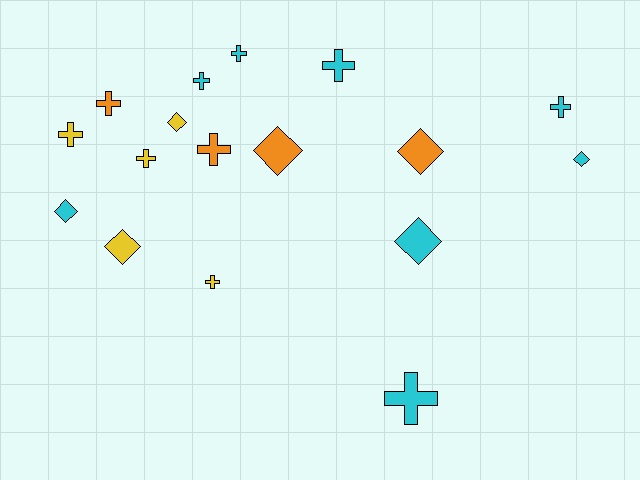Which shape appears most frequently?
Cross, with 10 objects.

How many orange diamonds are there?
There are 2 orange diamonds.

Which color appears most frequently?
Cyan, with 8 objects.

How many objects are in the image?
There are 17 objects.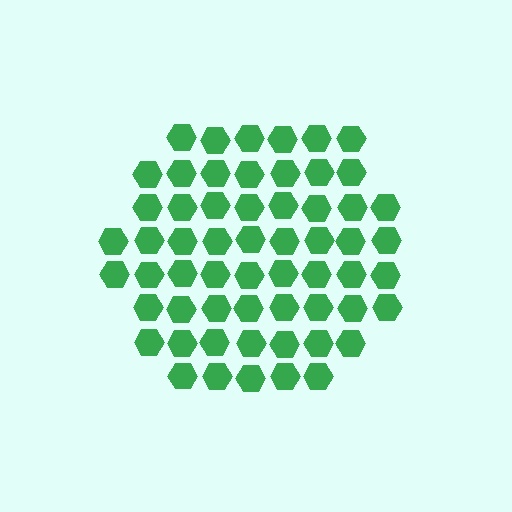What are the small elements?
The small elements are hexagons.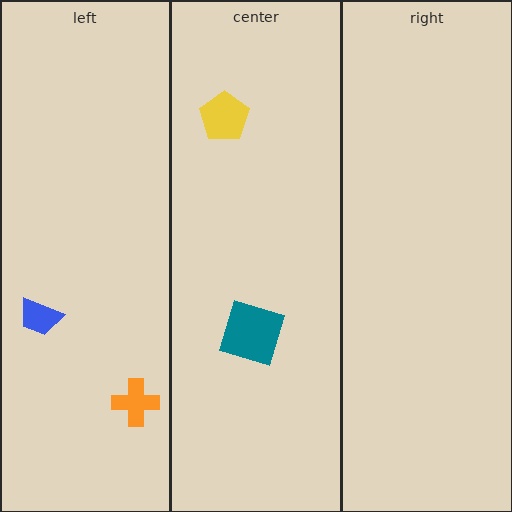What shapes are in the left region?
The orange cross, the blue trapezoid.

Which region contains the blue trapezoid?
The left region.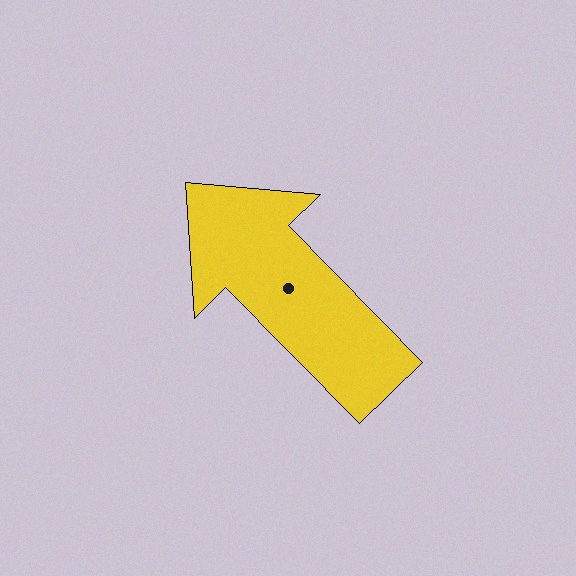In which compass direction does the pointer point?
Northwest.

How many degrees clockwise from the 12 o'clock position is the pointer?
Approximately 316 degrees.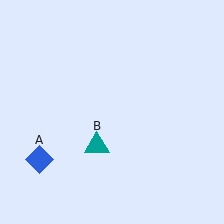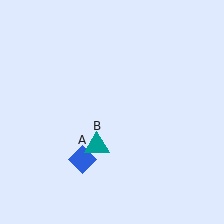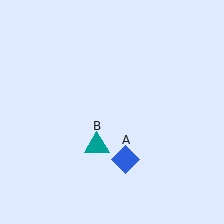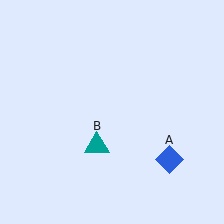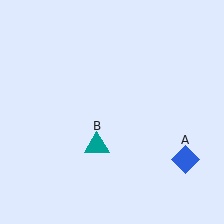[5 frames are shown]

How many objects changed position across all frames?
1 object changed position: blue diamond (object A).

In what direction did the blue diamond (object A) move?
The blue diamond (object A) moved right.